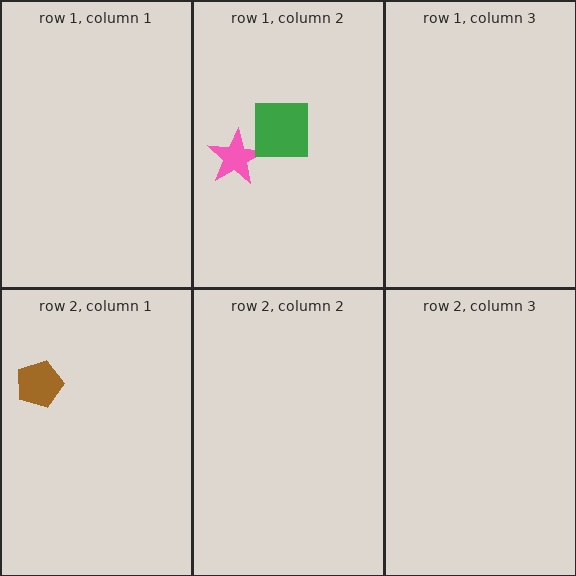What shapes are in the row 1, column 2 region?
The pink star, the green square.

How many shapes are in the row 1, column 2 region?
2.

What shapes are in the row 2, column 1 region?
The brown pentagon.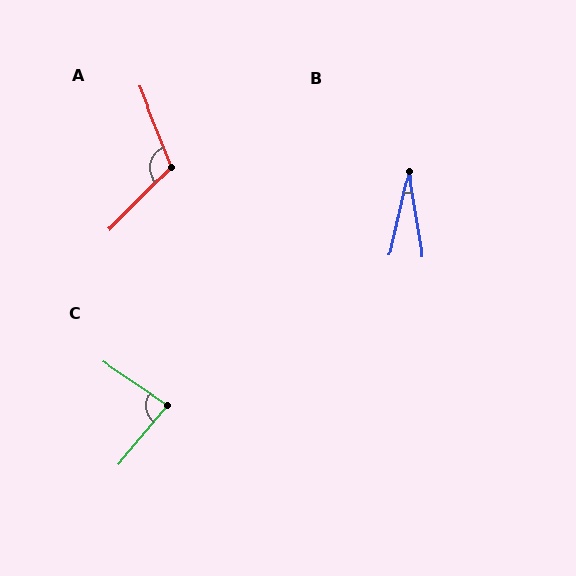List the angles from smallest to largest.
B (22°), C (84°), A (114°).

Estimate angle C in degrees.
Approximately 84 degrees.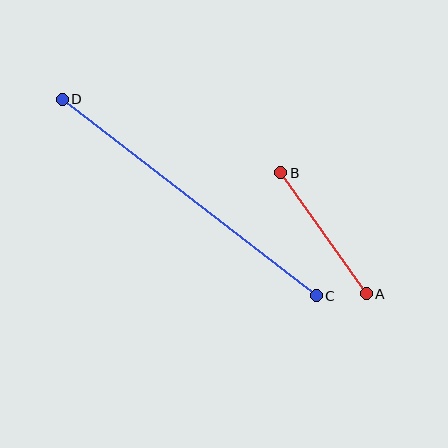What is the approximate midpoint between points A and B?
The midpoint is at approximately (323, 233) pixels.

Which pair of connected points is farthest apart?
Points C and D are farthest apart.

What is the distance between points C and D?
The distance is approximately 321 pixels.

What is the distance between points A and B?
The distance is approximately 148 pixels.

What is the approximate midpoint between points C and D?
The midpoint is at approximately (189, 198) pixels.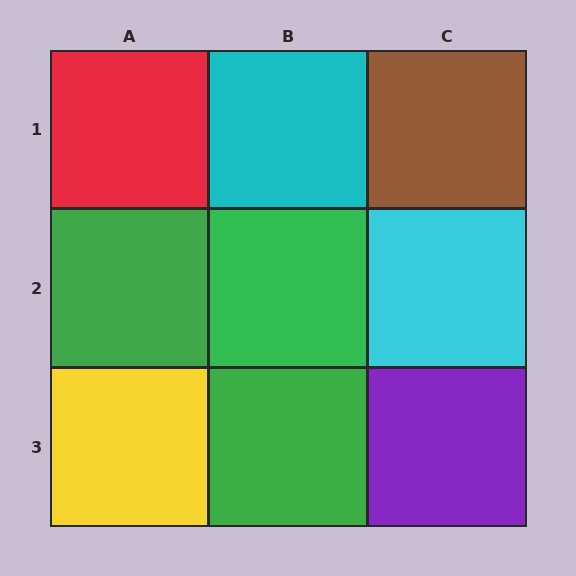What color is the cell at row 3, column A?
Yellow.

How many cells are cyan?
2 cells are cyan.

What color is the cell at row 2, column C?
Cyan.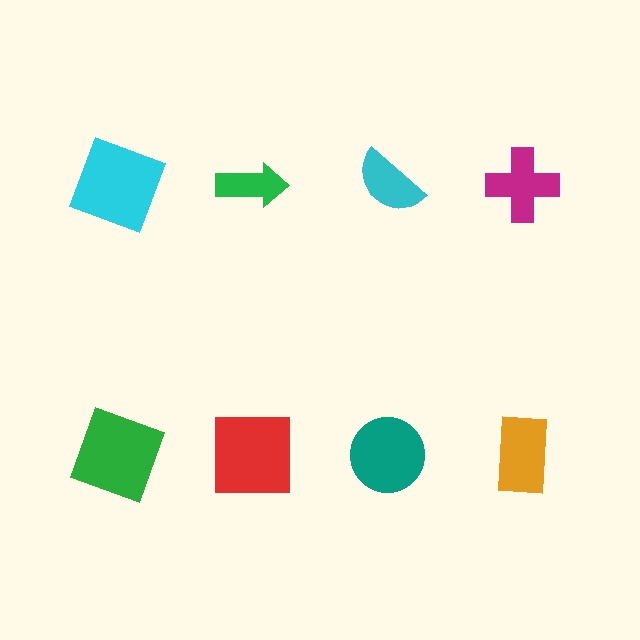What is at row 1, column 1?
A cyan square.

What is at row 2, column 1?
A green square.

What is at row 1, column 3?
A cyan semicircle.